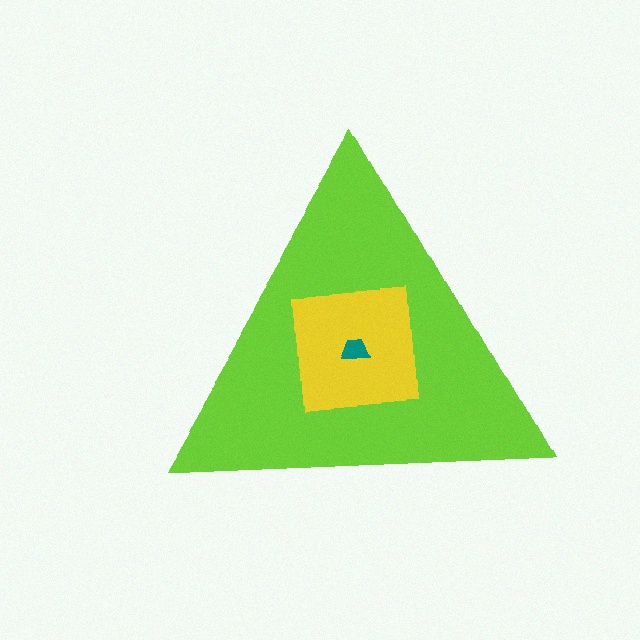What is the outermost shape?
The lime triangle.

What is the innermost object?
The teal trapezoid.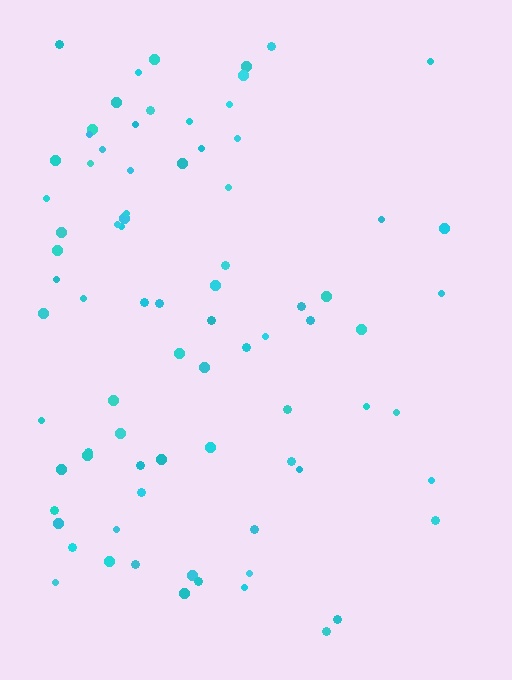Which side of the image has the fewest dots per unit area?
The right.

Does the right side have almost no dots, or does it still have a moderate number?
Still a moderate number, just noticeably fewer than the left.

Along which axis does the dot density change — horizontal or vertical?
Horizontal.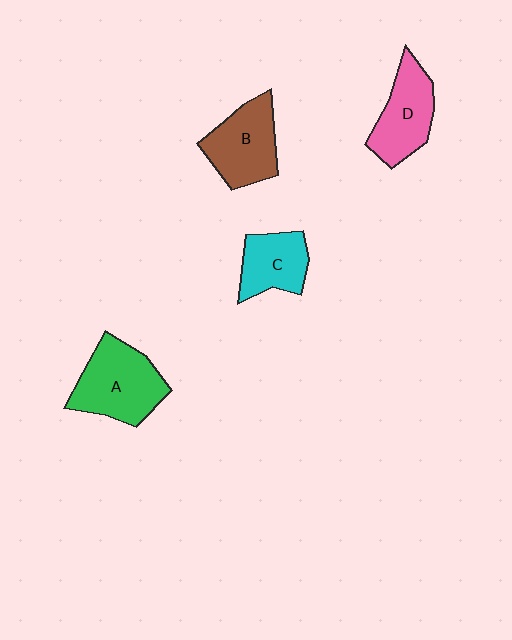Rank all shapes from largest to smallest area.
From largest to smallest: A (green), B (brown), D (pink), C (cyan).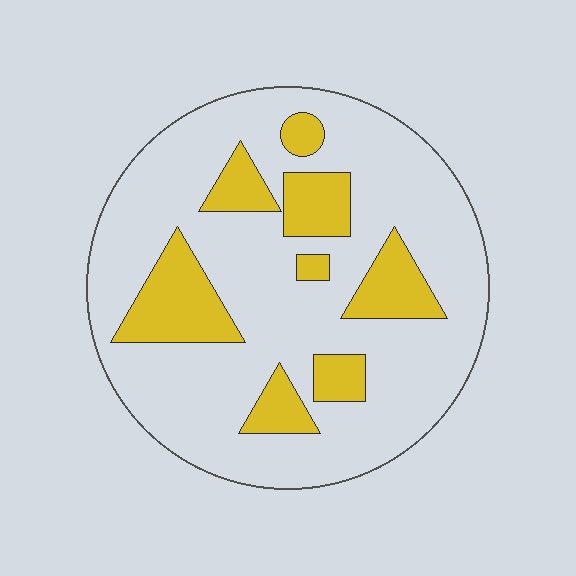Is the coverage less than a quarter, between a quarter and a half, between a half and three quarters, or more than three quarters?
Less than a quarter.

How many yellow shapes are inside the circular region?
8.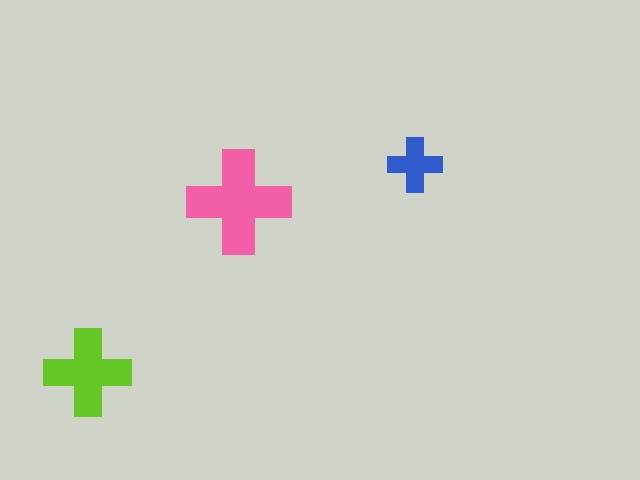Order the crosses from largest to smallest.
the pink one, the lime one, the blue one.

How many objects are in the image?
There are 3 objects in the image.